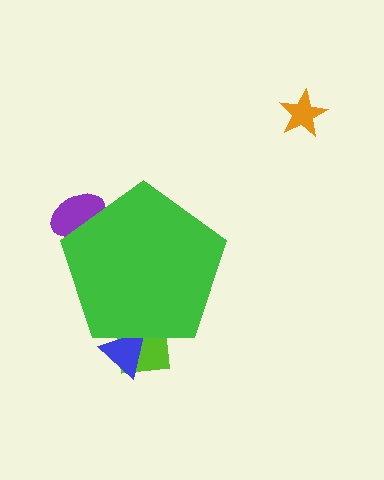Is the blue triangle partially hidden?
Yes, the blue triangle is partially hidden behind the green pentagon.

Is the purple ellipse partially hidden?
Yes, the purple ellipse is partially hidden behind the green pentagon.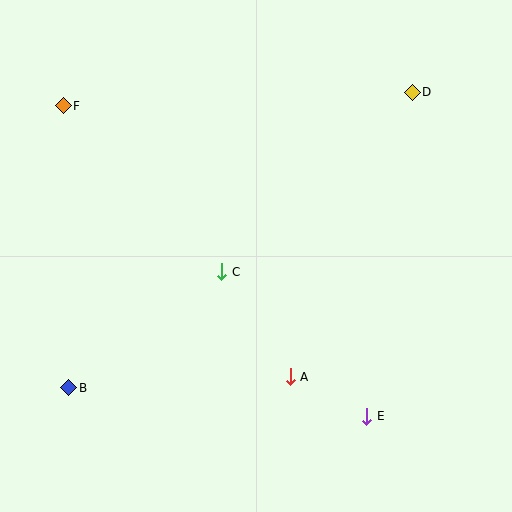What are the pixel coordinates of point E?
Point E is at (367, 416).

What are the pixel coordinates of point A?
Point A is at (290, 377).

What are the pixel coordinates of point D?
Point D is at (412, 92).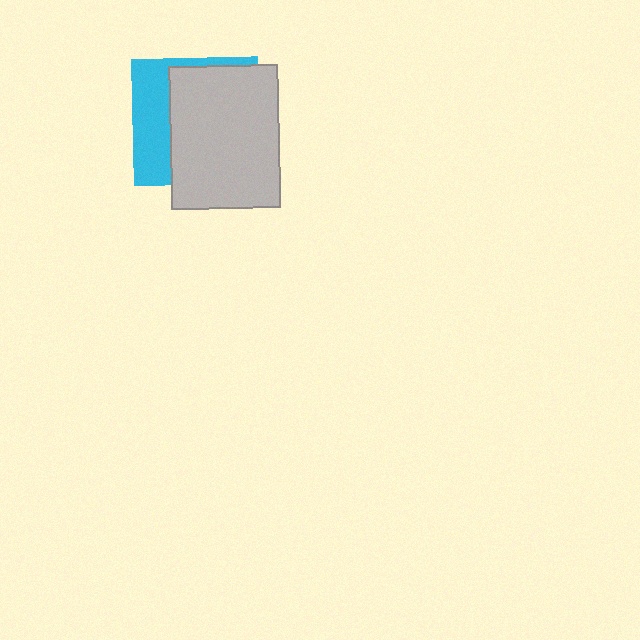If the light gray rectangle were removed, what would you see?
You would see the complete cyan square.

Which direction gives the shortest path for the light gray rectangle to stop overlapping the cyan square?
Moving right gives the shortest separation.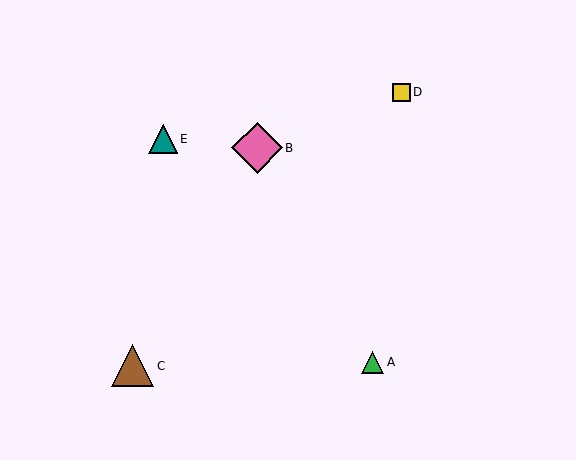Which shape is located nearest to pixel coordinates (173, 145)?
The teal triangle (labeled E) at (163, 139) is nearest to that location.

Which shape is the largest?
The pink diamond (labeled B) is the largest.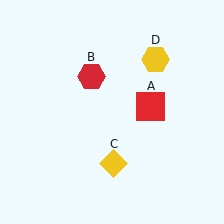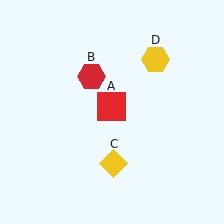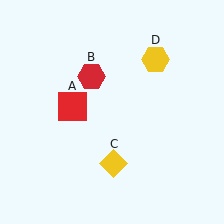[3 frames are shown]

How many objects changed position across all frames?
1 object changed position: red square (object A).